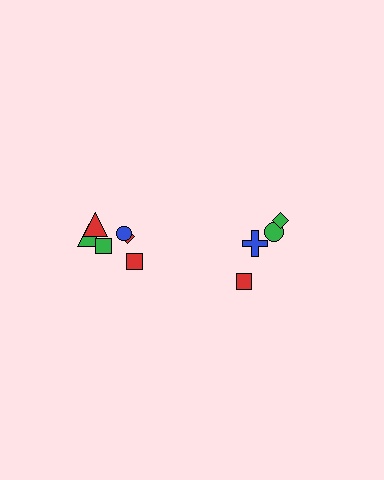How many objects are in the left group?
There are 6 objects.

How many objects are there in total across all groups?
There are 10 objects.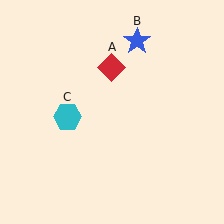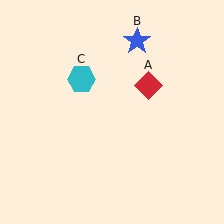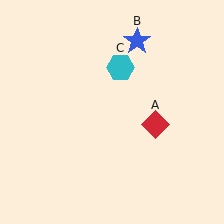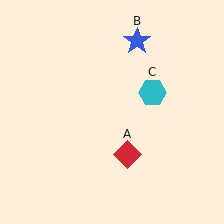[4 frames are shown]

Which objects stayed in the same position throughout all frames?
Blue star (object B) remained stationary.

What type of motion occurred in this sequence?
The red diamond (object A), cyan hexagon (object C) rotated clockwise around the center of the scene.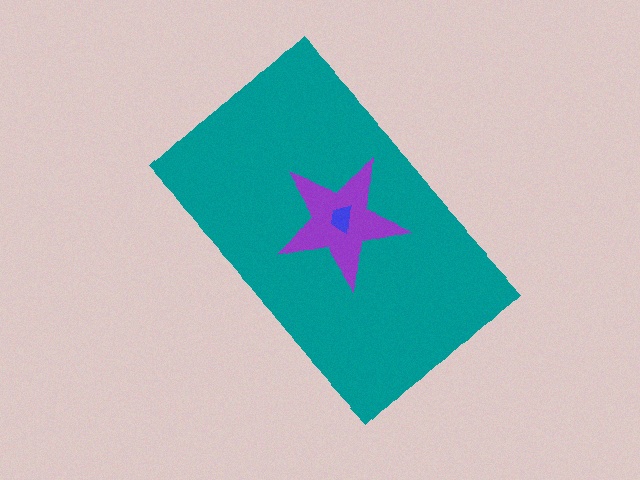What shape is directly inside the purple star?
The blue trapezoid.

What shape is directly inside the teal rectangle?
The purple star.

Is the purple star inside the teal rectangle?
Yes.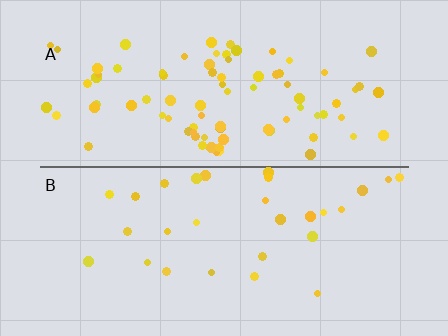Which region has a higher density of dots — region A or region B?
A (the top).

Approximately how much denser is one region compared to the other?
Approximately 2.9× — region A over region B.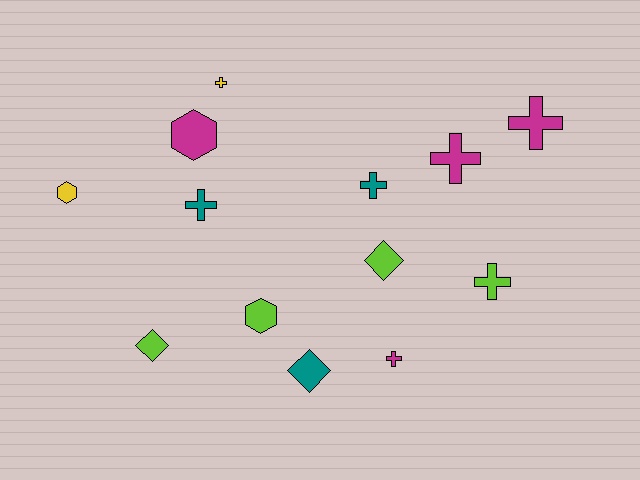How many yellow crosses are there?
There is 1 yellow cross.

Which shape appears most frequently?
Cross, with 7 objects.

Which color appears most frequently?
Lime, with 4 objects.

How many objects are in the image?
There are 13 objects.